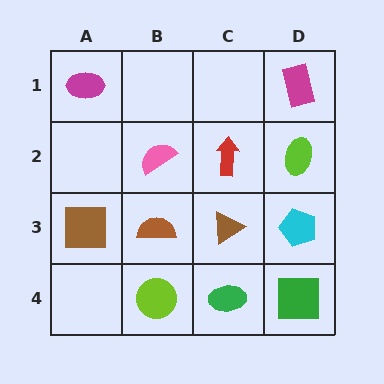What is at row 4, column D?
A green square.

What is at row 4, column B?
A lime circle.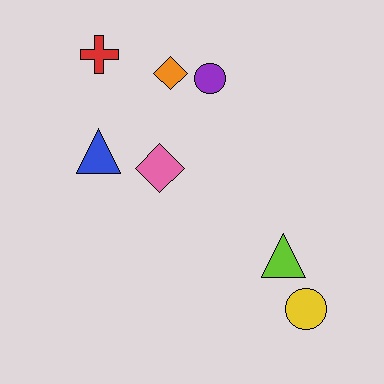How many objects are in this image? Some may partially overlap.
There are 7 objects.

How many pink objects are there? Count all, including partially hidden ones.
There is 1 pink object.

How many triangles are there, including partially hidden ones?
There are 2 triangles.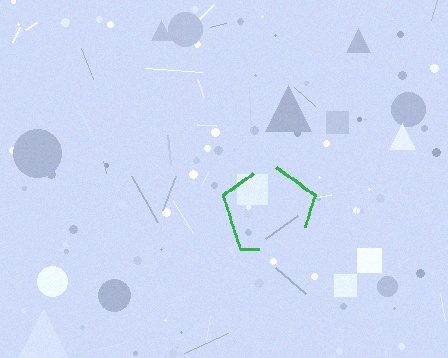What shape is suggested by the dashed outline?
The dashed outline suggests a pentagon.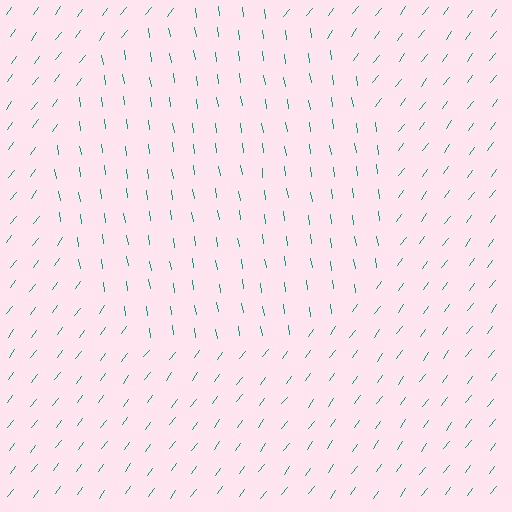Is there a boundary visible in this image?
Yes, there is a texture boundary formed by a change in line orientation.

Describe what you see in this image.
The image is filled with small teal line segments. A circle region in the image has lines oriented differently from the surrounding lines, creating a visible texture boundary.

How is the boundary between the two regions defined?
The boundary is defined purely by a change in line orientation (approximately 45 degrees difference). All lines are the same color and thickness.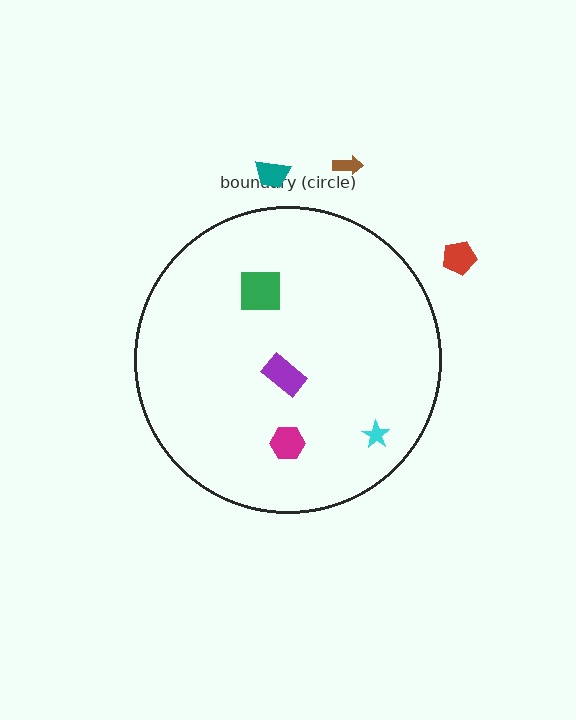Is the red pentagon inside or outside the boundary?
Outside.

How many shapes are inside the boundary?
4 inside, 3 outside.